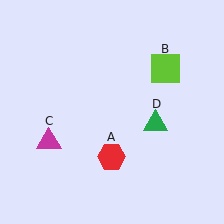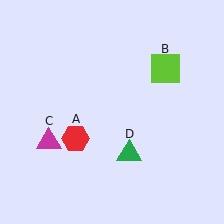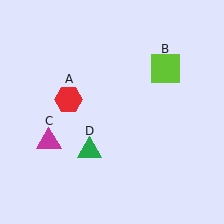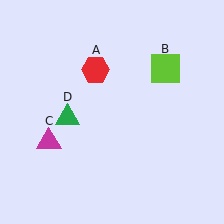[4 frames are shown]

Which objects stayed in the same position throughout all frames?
Lime square (object B) and magenta triangle (object C) remained stationary.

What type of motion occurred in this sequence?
The red hexagon (object A), green triangle (object D) rotated clockwise around the center of the scene.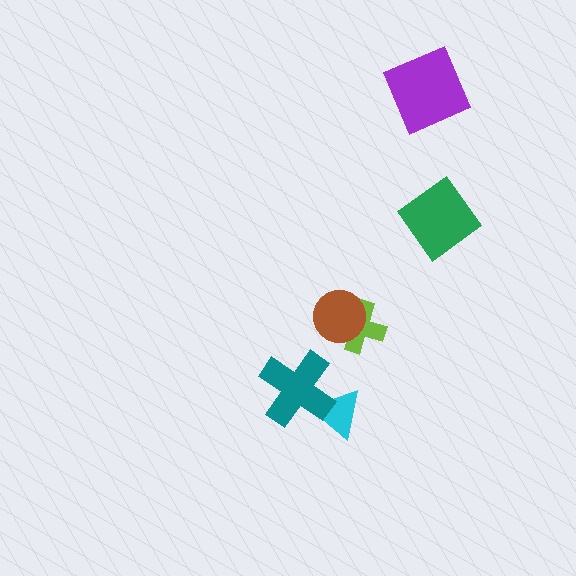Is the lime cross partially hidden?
Yes, it is partially covered by another shape.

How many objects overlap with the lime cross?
1 object overlaps with the lime cross.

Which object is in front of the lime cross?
The brown circle is in front of the lime cross.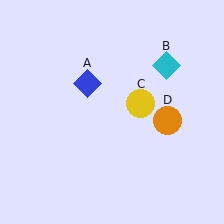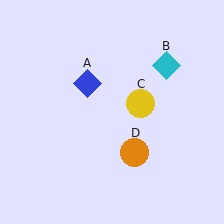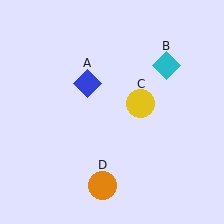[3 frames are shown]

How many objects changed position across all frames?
1 object changed position: orange circle (object D).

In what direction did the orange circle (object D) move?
The orange circle (object D) moved down and to the left.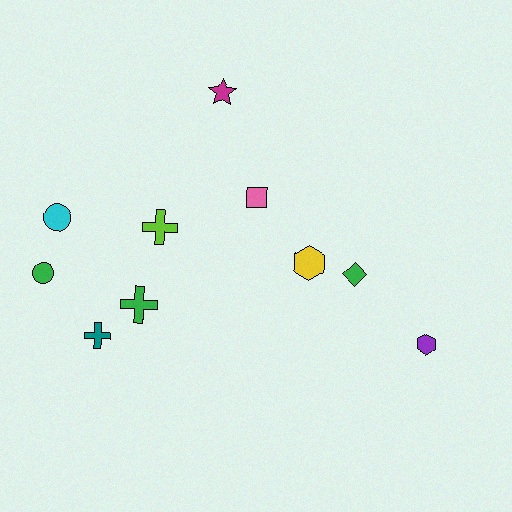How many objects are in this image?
There are 10 objects.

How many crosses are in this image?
There are 3 crosses.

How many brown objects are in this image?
There are no brown objects.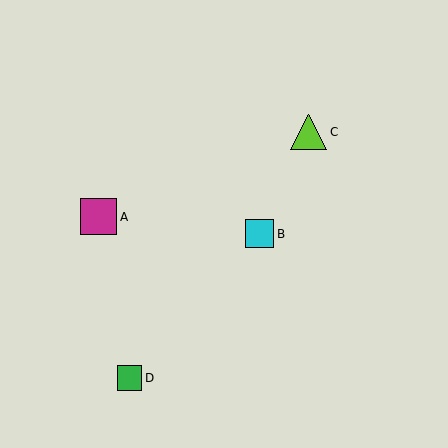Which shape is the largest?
The lime triangle (labeled C) is the largest.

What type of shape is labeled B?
Shape B is a cyan square.